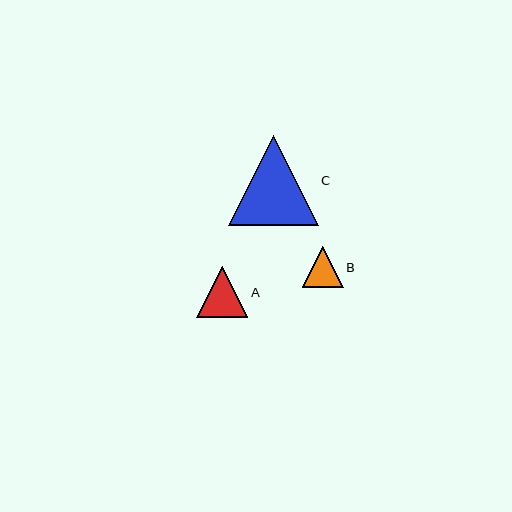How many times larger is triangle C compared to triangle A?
Triangle C is approximately 1.8 times the size of triangle A.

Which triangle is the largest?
Triangle C is the largest with a size of approximately 89 pixels.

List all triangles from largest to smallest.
From largest to smallest: C, A, B.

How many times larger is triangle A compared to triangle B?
Triangle A is approximately 1.2 times the size of triangle B.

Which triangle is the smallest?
Triangle B is the smallest with a size of approximately 41 pixels.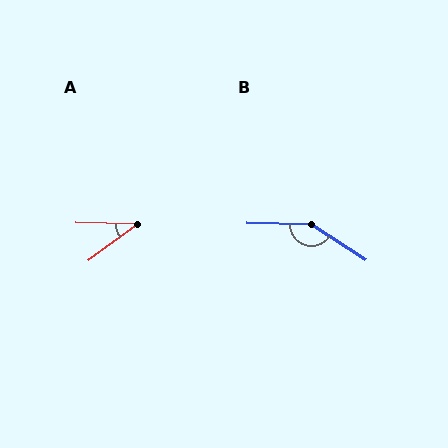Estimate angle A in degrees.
Approximately 38 degrees.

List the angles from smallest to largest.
A (38°), B (148°).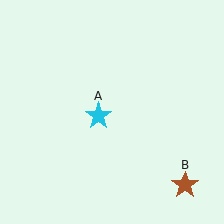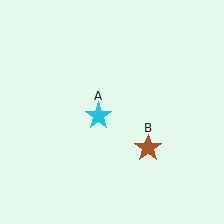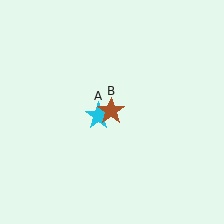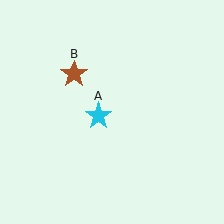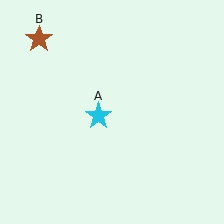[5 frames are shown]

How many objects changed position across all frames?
1 object changed position: brown star (object B).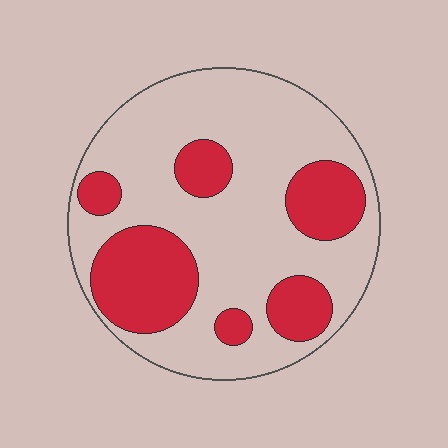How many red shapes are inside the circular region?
6.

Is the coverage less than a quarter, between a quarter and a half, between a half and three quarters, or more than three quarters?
Between a quarter and a half.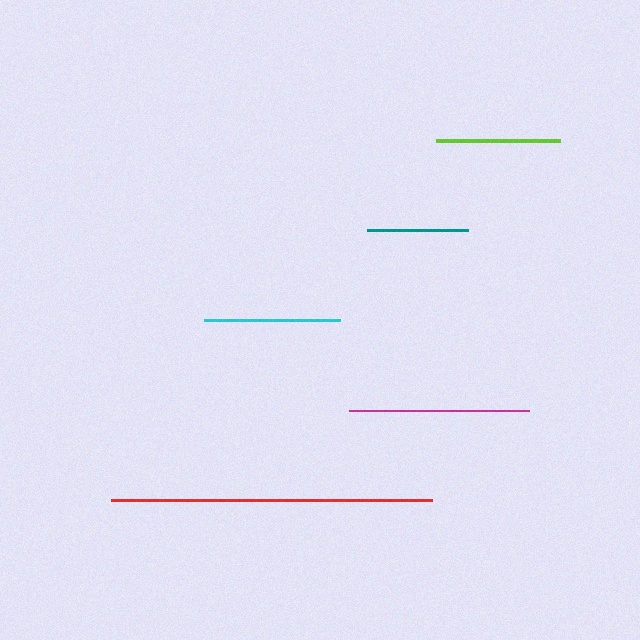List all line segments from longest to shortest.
From longest to shortest: red, magenta, cyan, lime, teal.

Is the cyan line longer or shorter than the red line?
The red line is longer than the cyan line.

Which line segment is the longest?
The red line is the longest at approximately 322 pixels.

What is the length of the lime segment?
The lime segment is approximately 124 pixels long.